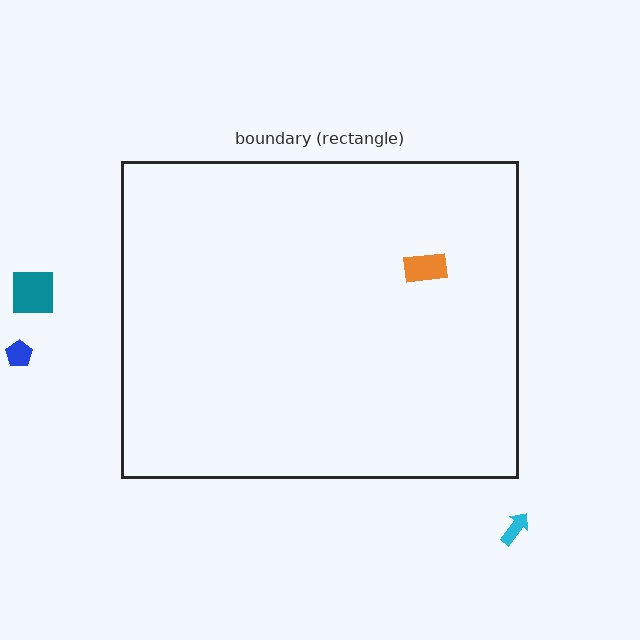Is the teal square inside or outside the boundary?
Outside.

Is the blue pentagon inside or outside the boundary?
Outside.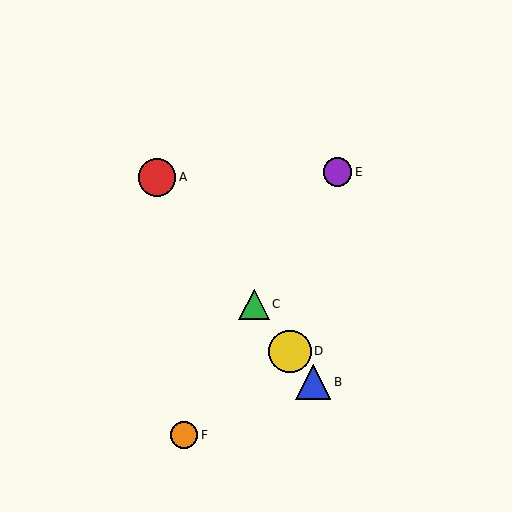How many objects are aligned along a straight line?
4 objects (A, B, C, D) are aligned along a straight line.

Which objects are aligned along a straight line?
Objects A, B, C, D are aligned along a straight line.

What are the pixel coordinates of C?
Object C is at (254, 304).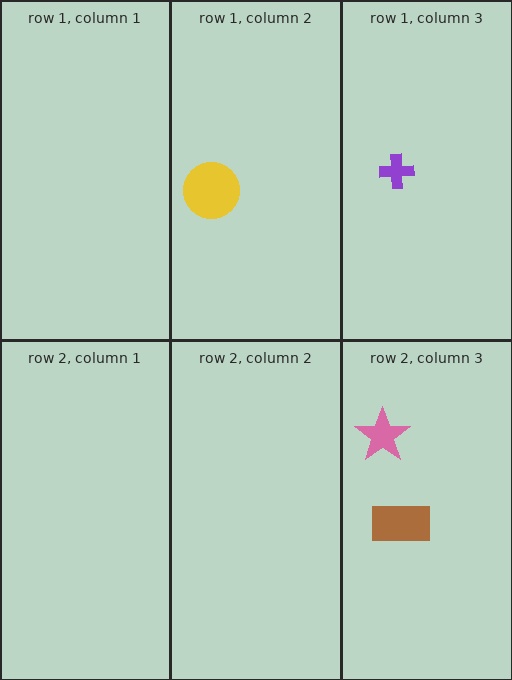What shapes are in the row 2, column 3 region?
The brown rectangle, the pink star.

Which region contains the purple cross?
The row 1, column 3 region.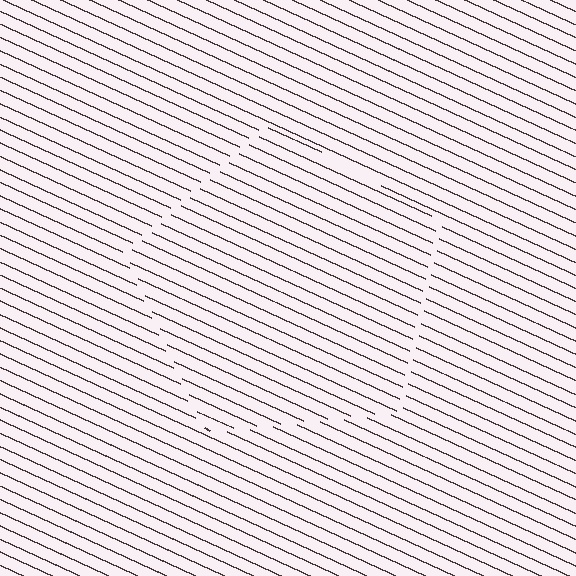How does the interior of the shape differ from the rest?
The interior of the shape contains the same grating, shifted by half a period — the contour is defined by the phase discontinuity where line-ends from the inner and outer gratings abut.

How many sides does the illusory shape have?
5 sides — the line-ends trace a pentagon.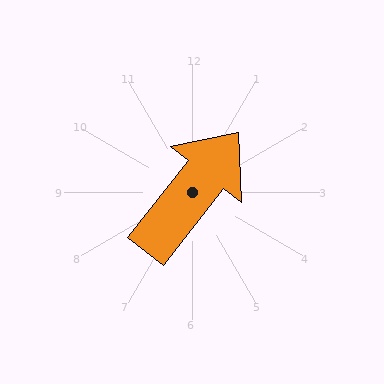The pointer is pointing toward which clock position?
Roughly 1 o'clock.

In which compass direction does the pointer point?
Northeast.